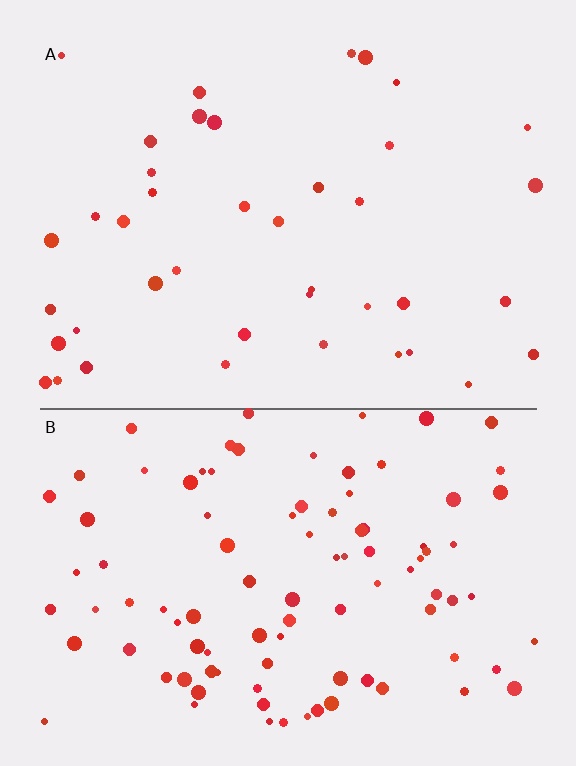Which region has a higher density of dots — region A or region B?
B (the bottom).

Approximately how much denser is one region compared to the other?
Approximately 2.4× — region B over region A.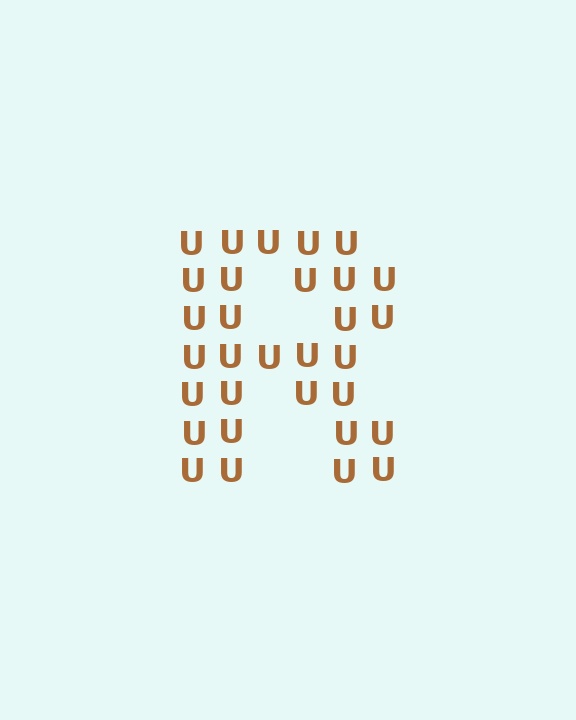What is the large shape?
The large shape is the letter R.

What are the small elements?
The small elements are letter U's.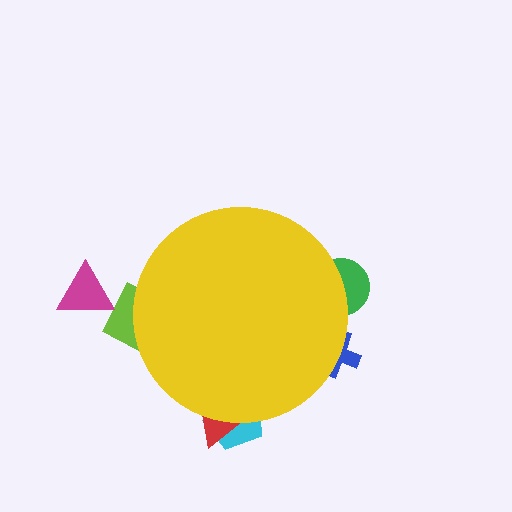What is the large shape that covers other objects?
A yellow circle.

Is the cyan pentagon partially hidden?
Yes, the cyan pentagon is partially hidden behind the yellow circle.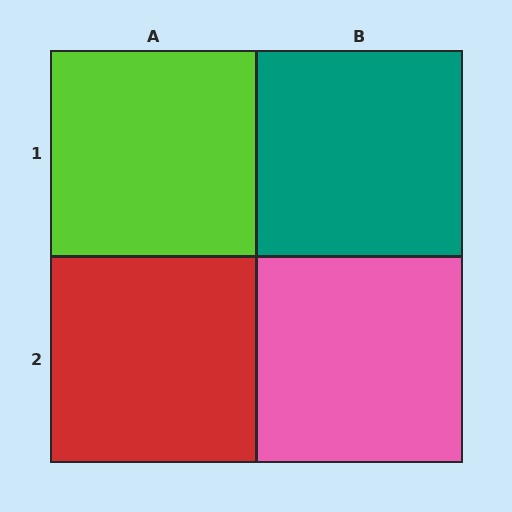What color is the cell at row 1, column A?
Lime.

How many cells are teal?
1 cell is teal.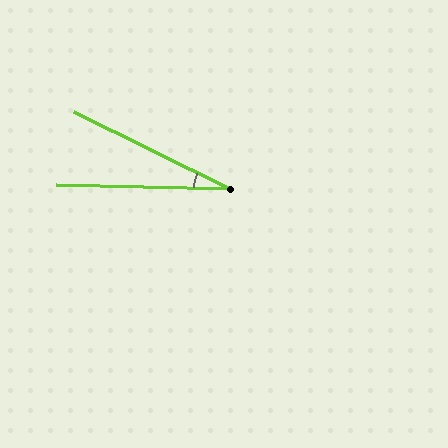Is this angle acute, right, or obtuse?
It is acute.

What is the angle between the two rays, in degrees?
Approximately 25 degrees.